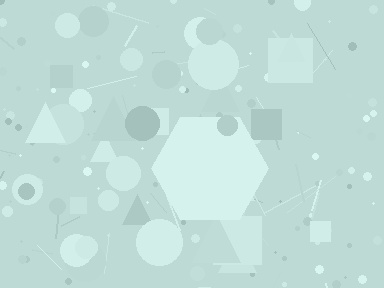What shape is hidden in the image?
A hexagon is hidden in the image.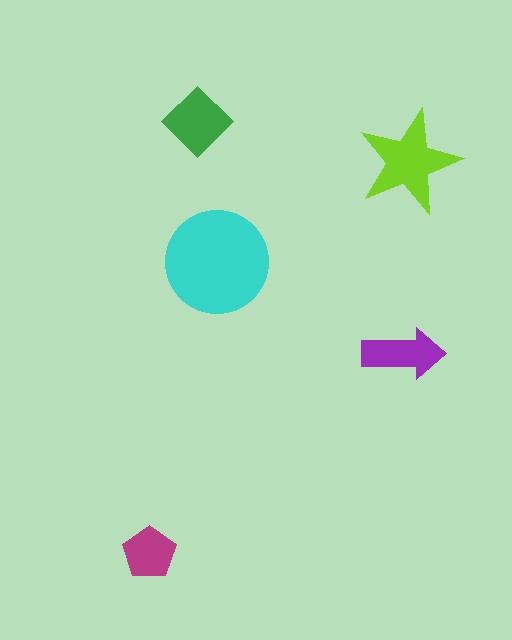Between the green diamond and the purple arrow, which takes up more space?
The green diamond.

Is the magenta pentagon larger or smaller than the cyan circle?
Smaller.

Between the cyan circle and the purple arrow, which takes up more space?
The cyan circle.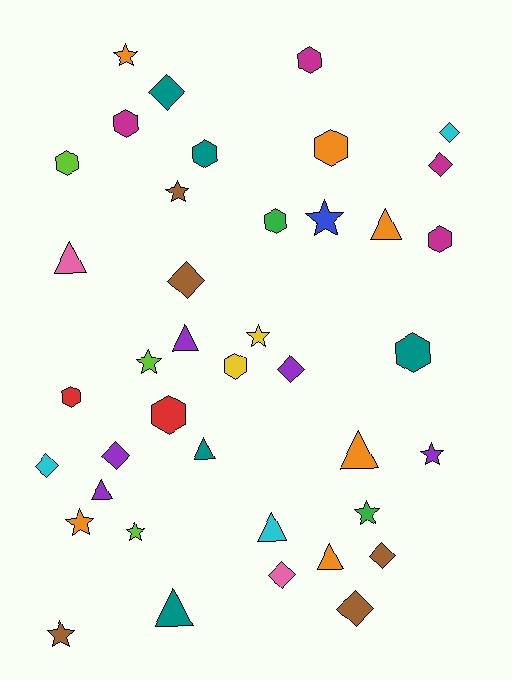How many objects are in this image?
There are 40 objects.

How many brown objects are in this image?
There are 5 brown objects.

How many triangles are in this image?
There are 9 triangles.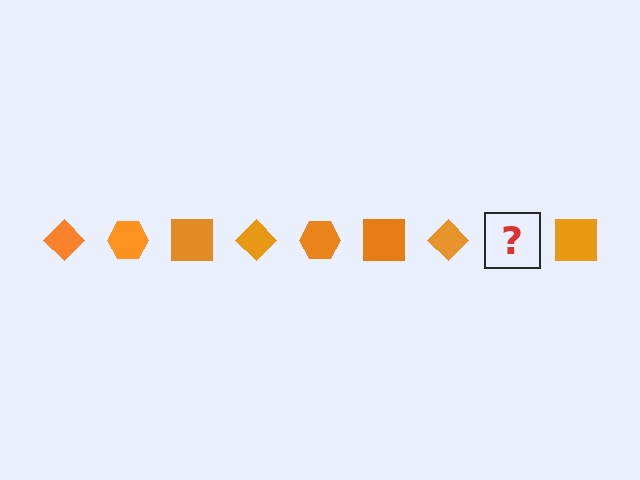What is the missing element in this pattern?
The missing element is an orange hexagon.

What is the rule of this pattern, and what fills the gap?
The rule is that the pattern cycles through diamond, hexagon, square shapes in orange. The gap should be filled with an orange hexagon.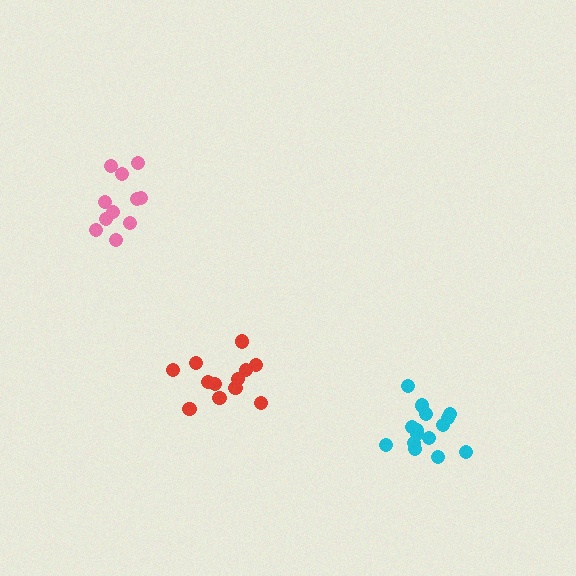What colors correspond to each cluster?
The clusters are colored: cyan, red, pink.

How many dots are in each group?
Group 1: 15 dots, Group 2: 12 dots, Group 3: 12 dots (39 total).